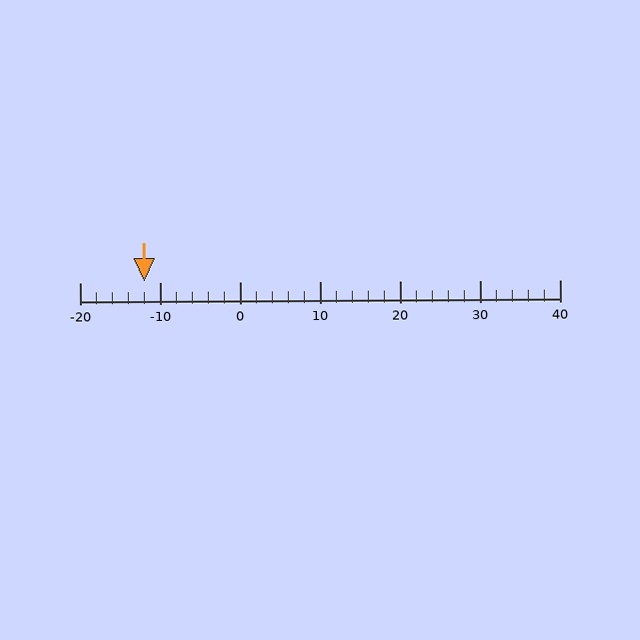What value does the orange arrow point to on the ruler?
The orange arrow points to approximately -12.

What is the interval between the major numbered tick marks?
The major tick marks are spaced 10 units apart.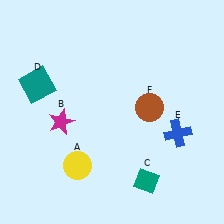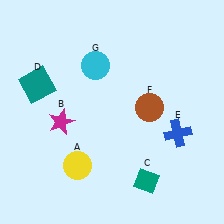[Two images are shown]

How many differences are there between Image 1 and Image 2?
There is 1 difference between the two images.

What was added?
A cyan circle (G) was added in Image 2.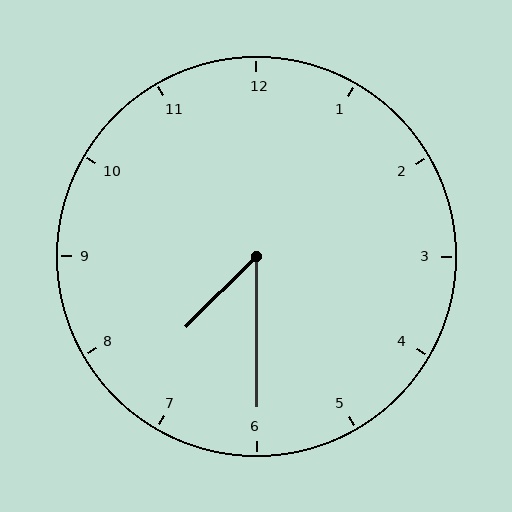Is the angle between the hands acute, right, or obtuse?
It is acute.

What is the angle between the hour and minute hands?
Approximately 45 degrees.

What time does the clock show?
7:30.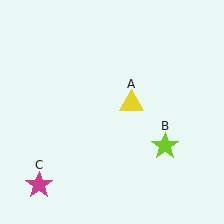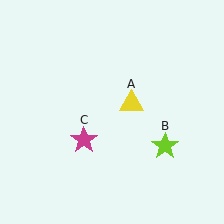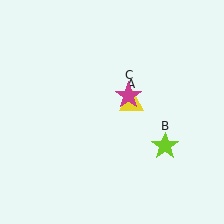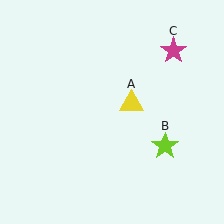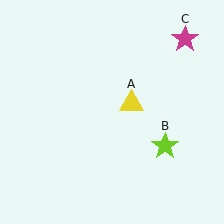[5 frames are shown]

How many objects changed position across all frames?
1 object changed position: magenta star (object C).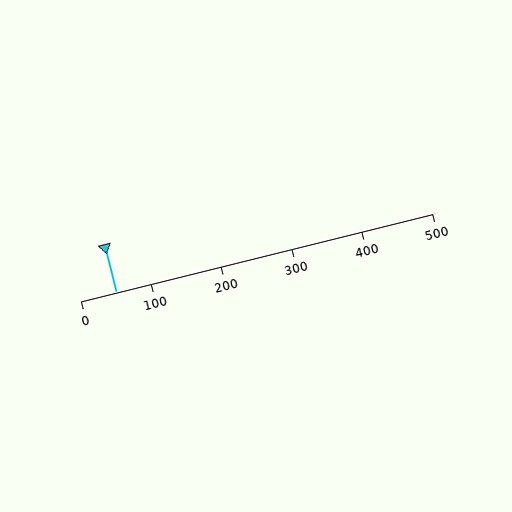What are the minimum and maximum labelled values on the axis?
The axis runs from 0 to 500.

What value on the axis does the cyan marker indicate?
The marker indicates approximately 50.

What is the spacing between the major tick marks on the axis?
The major ticks are spaced 100 apart.